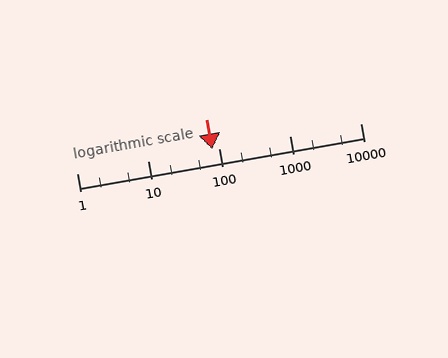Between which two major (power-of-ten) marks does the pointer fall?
The pointer is between 10 and 100.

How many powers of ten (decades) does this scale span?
The scale spans 4 decades, from 1 to 10000.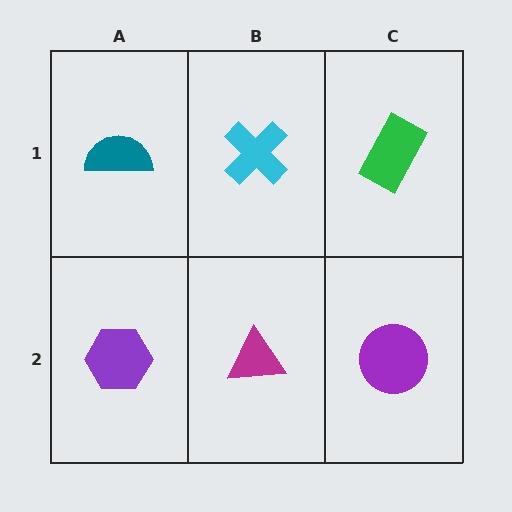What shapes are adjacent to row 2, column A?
A teal semicircle (row 1, column A), a magenta triangle (row 2, column B).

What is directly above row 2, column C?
A green rectangle.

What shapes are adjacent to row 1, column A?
A purple hexagon (row 2, column A), a cyan cross (row 1, column B).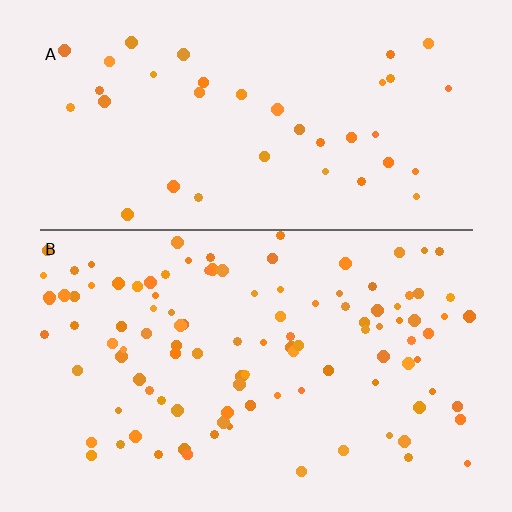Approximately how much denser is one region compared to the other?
Approximately 2.8× — region B over region A.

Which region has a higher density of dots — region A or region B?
B (the bottom).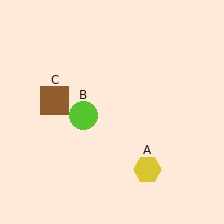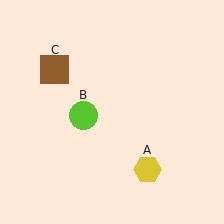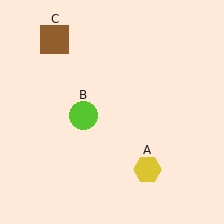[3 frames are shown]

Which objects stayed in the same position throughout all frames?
Yellow hexagon (object A) and lime circle (object B) remained stationary.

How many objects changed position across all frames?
1 object changed position: brown square (object C).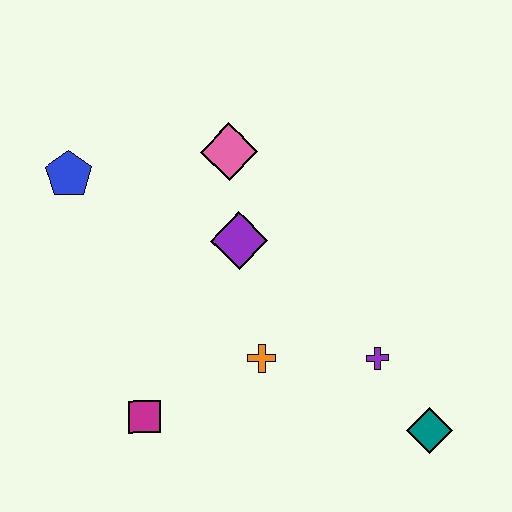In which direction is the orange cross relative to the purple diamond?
The orange cross is below the purple diamond.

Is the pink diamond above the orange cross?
Yes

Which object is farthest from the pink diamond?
The teal diamond is farthest from the pink diamond.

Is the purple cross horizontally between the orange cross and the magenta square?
No